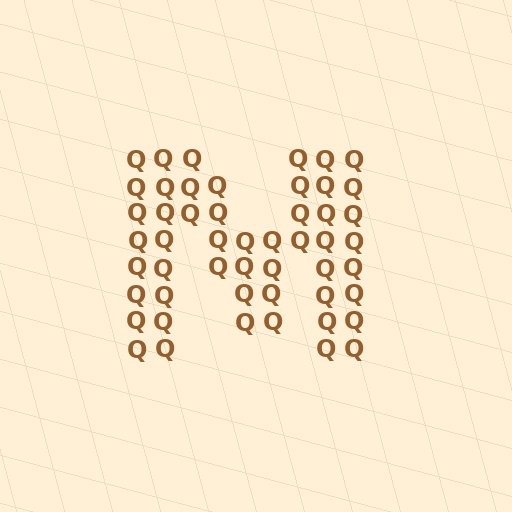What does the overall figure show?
The overall figure shows the letter M.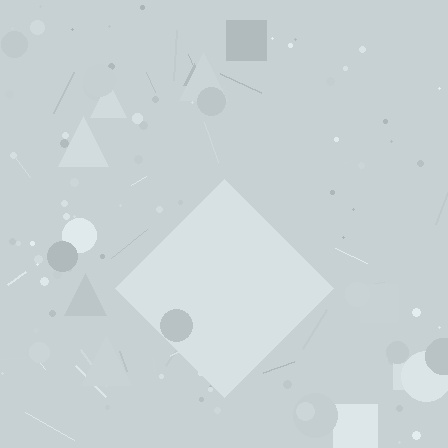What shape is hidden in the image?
A diamond is hidden in the image.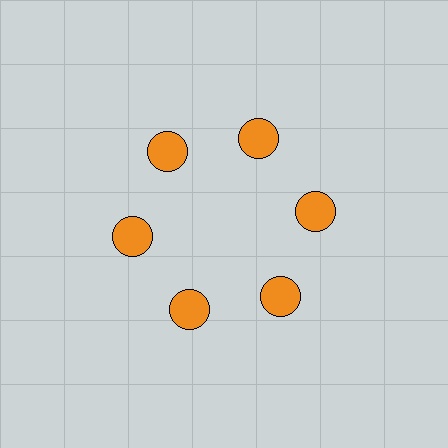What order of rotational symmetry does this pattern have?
This pattern has 6-fold rotational symmetry.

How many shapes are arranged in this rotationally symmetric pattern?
There are 6 shapes, arranged in 6 groups of 1.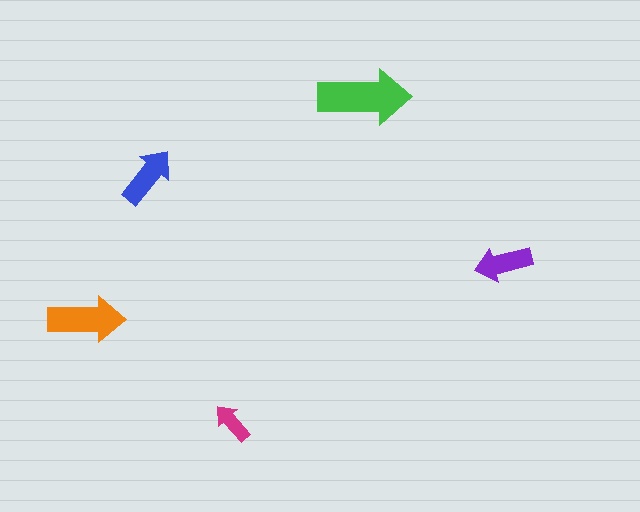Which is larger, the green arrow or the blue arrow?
The green one.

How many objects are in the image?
There are 5 objects in the image.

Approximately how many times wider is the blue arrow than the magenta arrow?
About 1.5 times wider.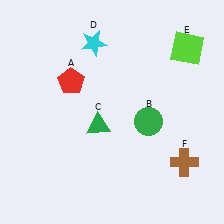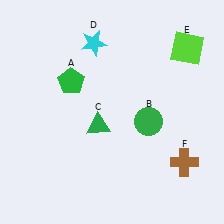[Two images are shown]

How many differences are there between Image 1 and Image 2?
There is 1 difference between the two images.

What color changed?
The pentagon (A) changed from red in Image 1 to green in Image 2.